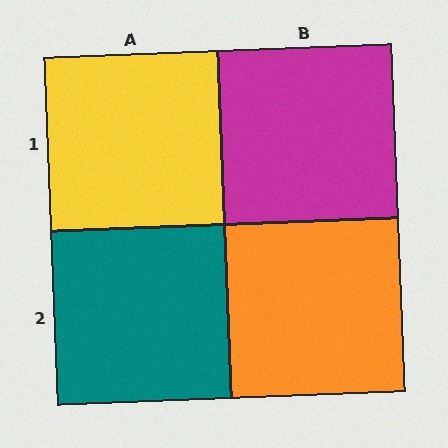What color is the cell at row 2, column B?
Orange.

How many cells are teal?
1 cell is teal.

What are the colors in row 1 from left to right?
Yellow, magenta.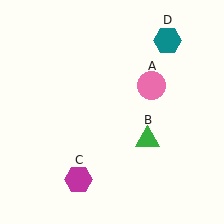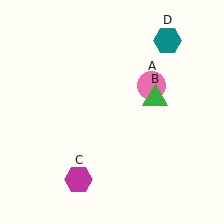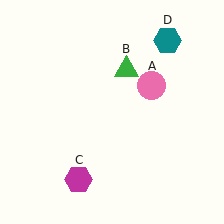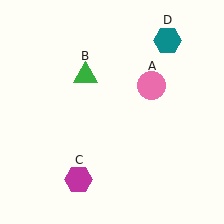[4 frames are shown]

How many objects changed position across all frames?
1 object changed position: green triangle (object B).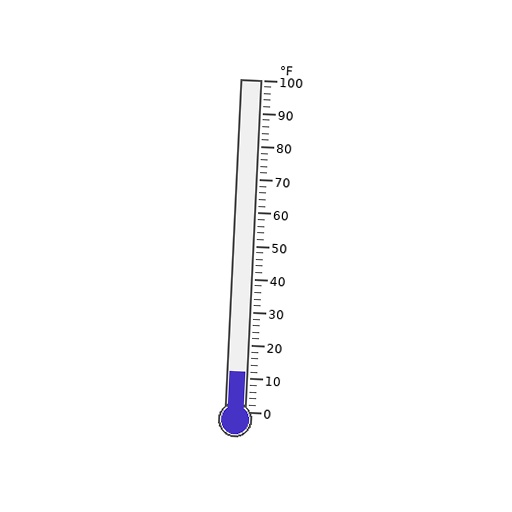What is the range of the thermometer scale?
The thermometer scale ranges from 0°F to 100°F.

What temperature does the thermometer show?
The thermometer shows approximately 12°F.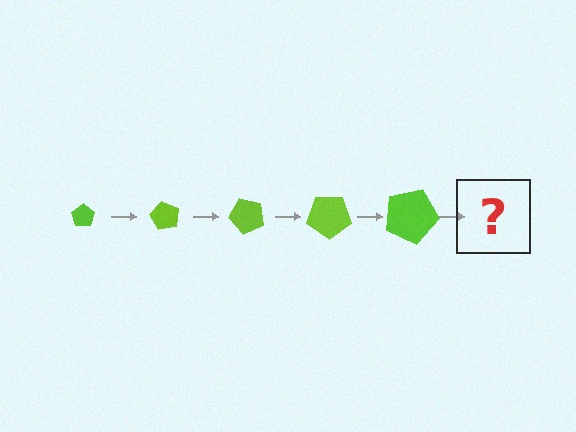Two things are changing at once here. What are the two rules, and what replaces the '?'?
The two rules are that the pentagon grows larger each step and it rotates 60 degrees each step. The '?' should be a pentagon, larger than the previous one and rotated 300 degrees from the start.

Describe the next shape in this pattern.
It should be a pentagon, larger than the previous one and rotated 300 degrees from the start.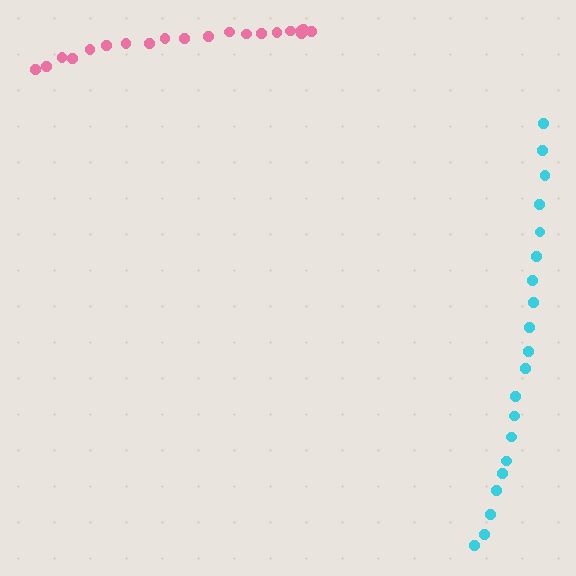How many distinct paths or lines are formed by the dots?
There are 2 distinct paths.